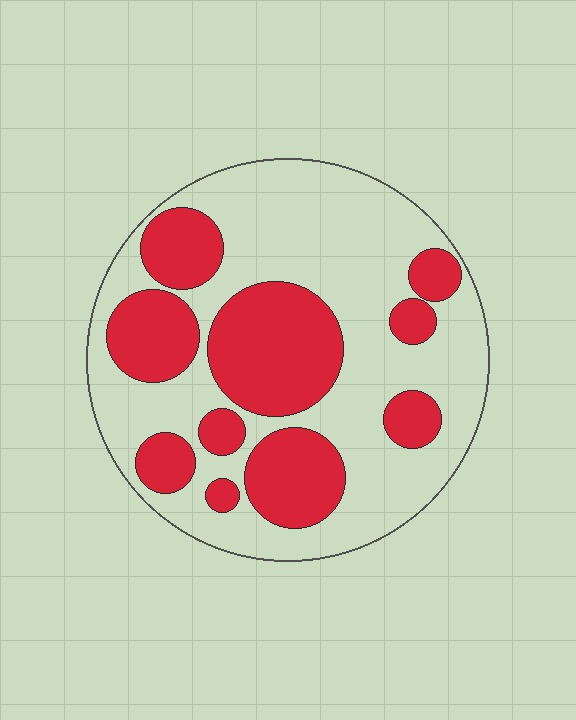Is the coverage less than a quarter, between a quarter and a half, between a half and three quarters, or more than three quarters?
Between a quarter and a half.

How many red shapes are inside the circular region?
10.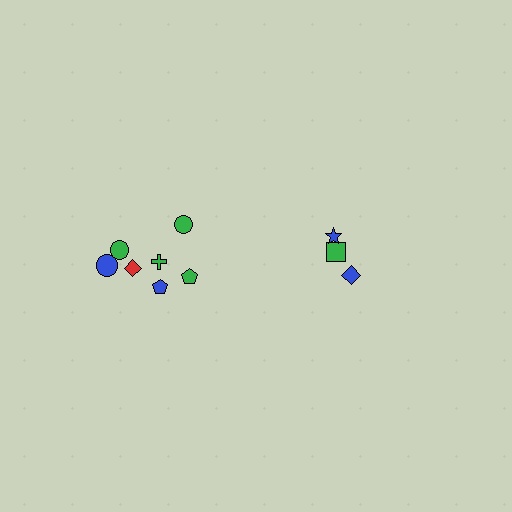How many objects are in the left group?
There are 7 objects.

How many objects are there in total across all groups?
There are 10 objects.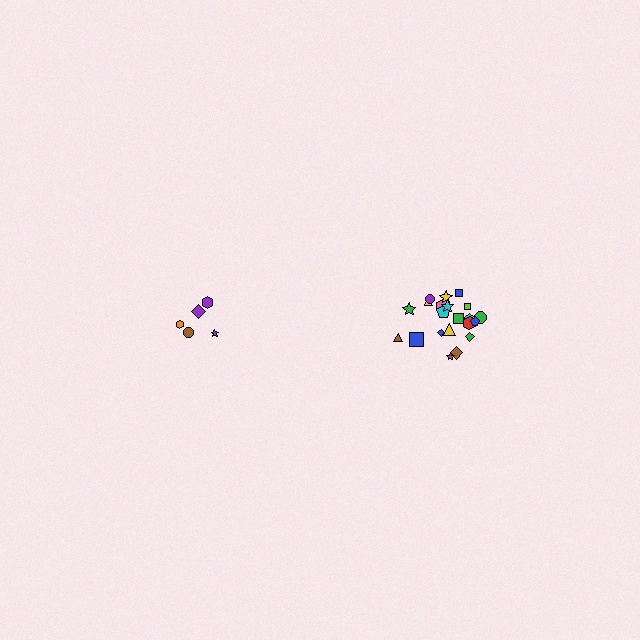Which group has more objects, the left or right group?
The right group.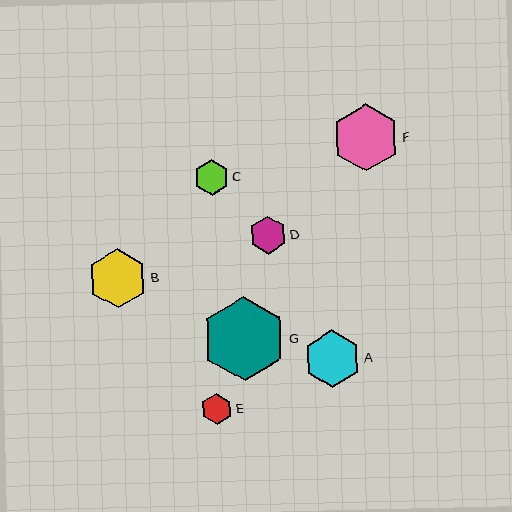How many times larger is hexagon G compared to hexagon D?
Hexagon G is approximately 2.2 times the size of hexagon D.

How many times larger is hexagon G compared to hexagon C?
Hexagon G is approximately 2.4 times the size of hexagon C.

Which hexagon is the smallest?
Hexagon E is the smallest with a size of approximately 31 pixels.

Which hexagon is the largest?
Hexagon G is the largest with a size of approximately 84 pixels.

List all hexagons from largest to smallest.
From largest to smallest: G, F, B, A, D, C, E.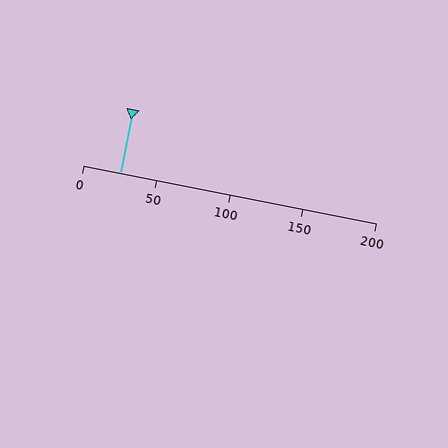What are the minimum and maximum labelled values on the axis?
The axis runs from 0 to 200.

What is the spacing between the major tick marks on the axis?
The major ticks are spaced 50 apart.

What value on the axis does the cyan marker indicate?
The marker indicates approximately 25.